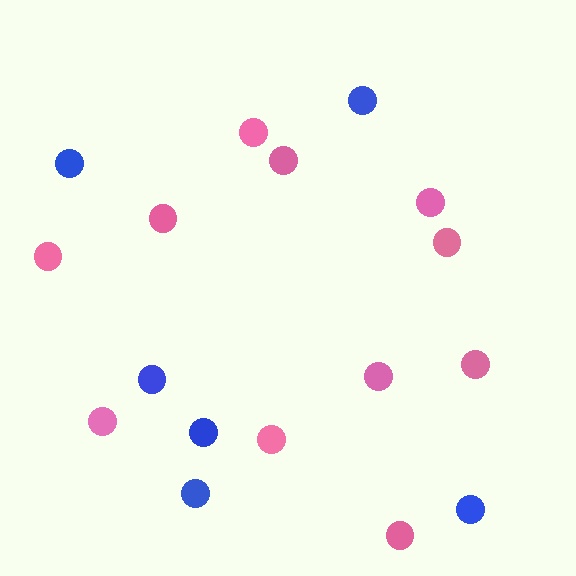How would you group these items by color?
There are 2 groups: one group of pink circles (11) and one group of blue circles (6).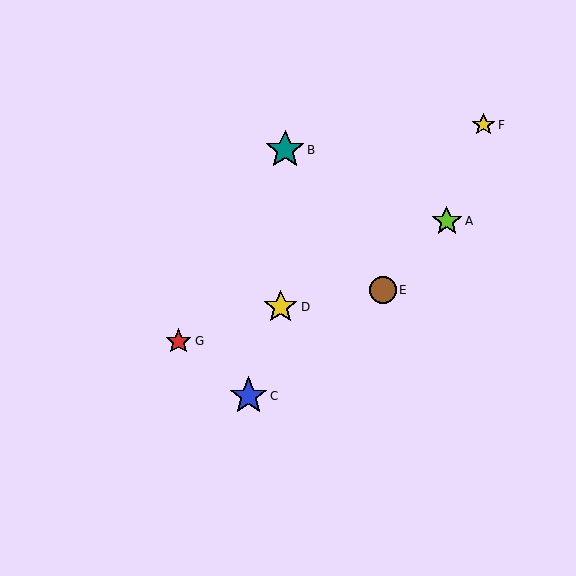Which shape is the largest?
The teal star (labeled B) is the largest.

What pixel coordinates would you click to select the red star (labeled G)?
Click at (178, 341) to select the red star G.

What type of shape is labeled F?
Shape F is a yellow star.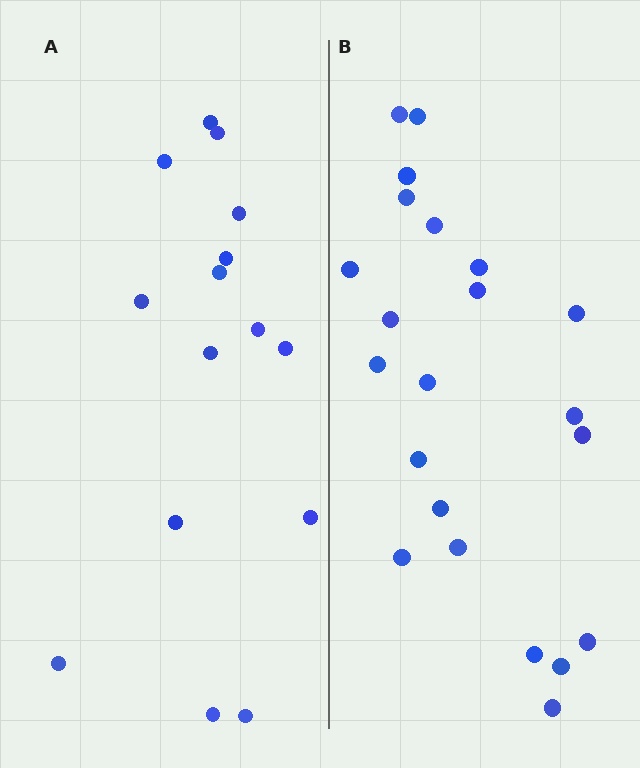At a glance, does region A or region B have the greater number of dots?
Region B (the right region) has more dots.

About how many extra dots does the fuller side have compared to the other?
Region B has roughly 8 or so more dots than region A.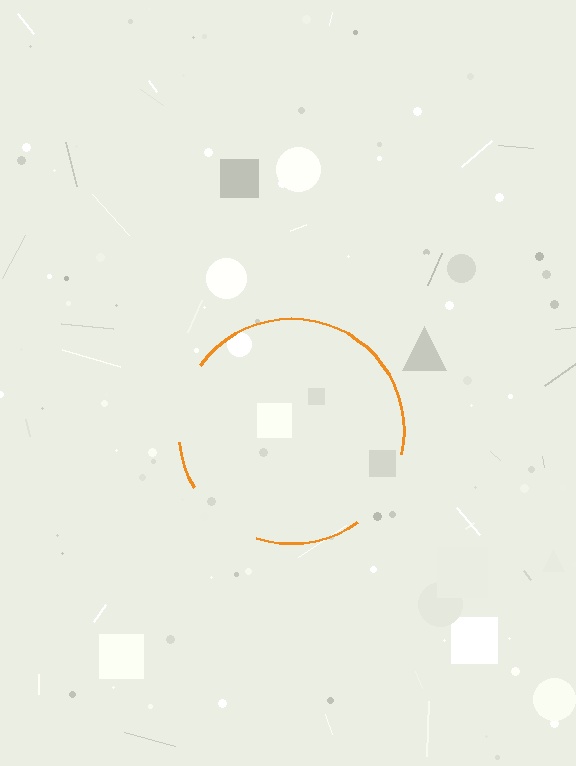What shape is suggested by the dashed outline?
The dashed outline suggests a circle.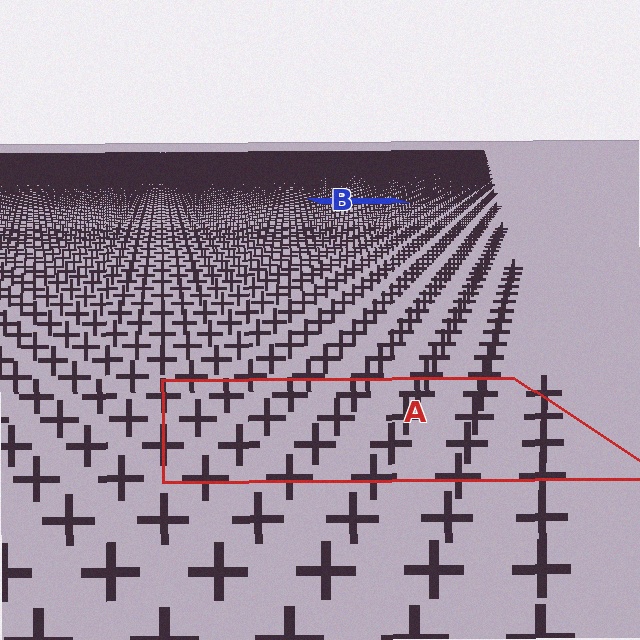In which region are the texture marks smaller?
The texture marks are smaller in region B, because it is farther away.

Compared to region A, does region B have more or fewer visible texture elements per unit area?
Region B has more texture elements per unit area — they are packed more densely because it is farther away.